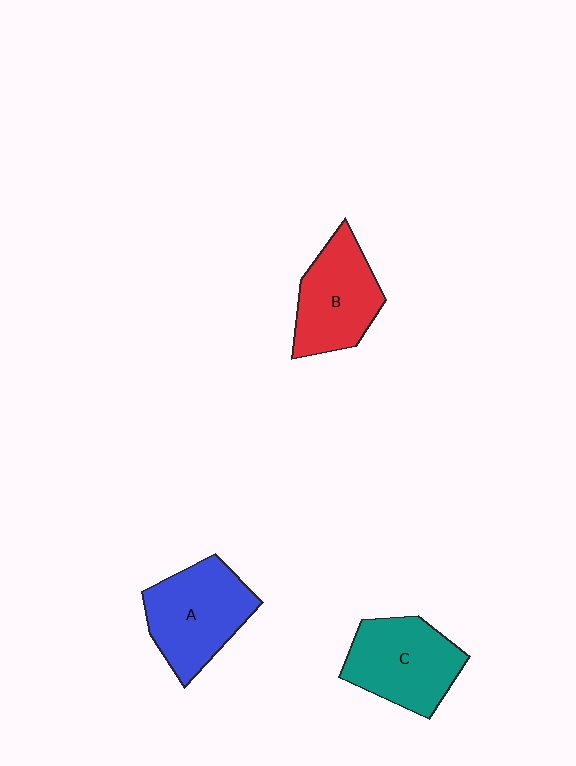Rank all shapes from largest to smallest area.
From largest to smallest: A (blue), C (teal), B (red).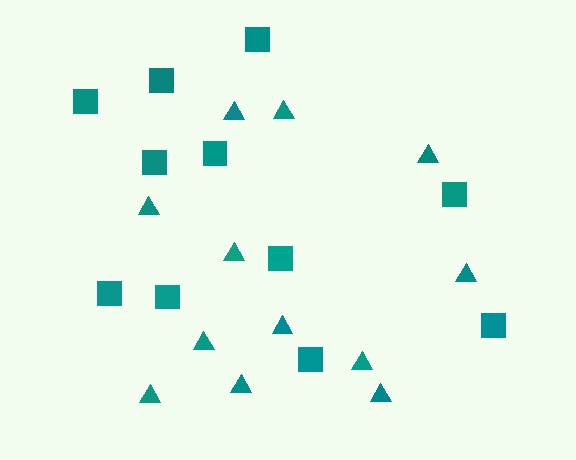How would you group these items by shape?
There are 2 groups: one group of triangles (12) and one group of squares (11).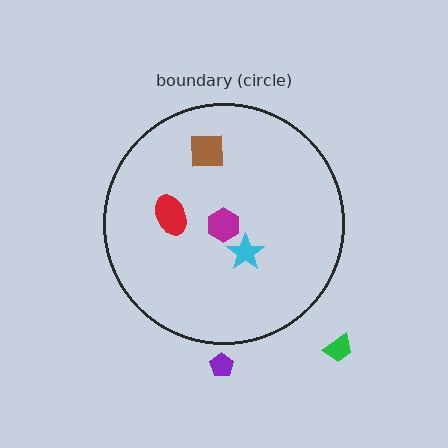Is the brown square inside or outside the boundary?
Inside.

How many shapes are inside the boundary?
4 inside, 2 outside.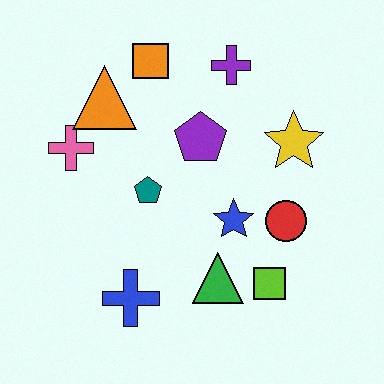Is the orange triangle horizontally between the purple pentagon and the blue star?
No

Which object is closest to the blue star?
The red circle is closest to the blue star.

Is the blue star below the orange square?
Yes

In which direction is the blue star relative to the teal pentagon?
The blue star is to the right of the teal pentagon.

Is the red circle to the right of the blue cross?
Yes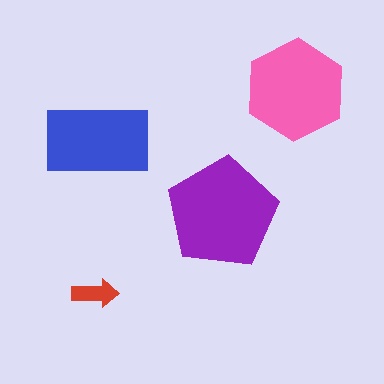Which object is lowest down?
The red arrow is bottommost.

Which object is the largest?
The purple pentagon.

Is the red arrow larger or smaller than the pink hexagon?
Smaller.